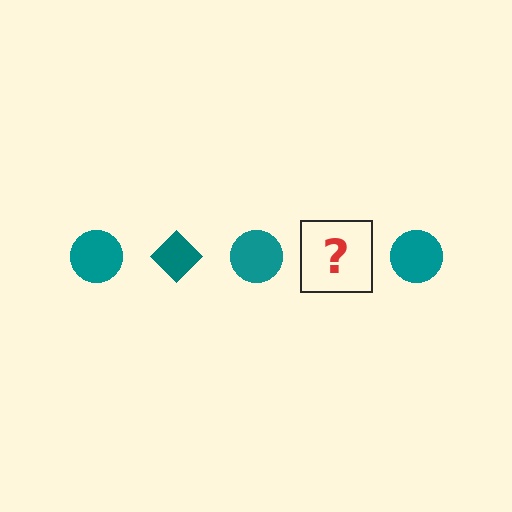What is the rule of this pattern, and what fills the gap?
The rule is that the pattern cycles through circle, diamond shapes in teal. The gap should be filled with a teal diamond.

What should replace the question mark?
The question mark should be replaced with a teal diamond.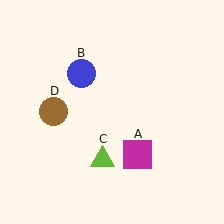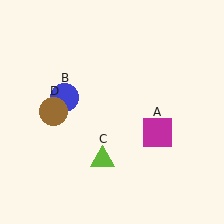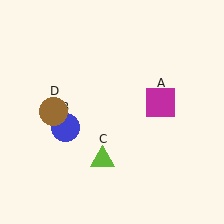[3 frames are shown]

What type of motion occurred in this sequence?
The magenta square (object A), blue circle (object B) rotated counterclockwise around the center of the scene.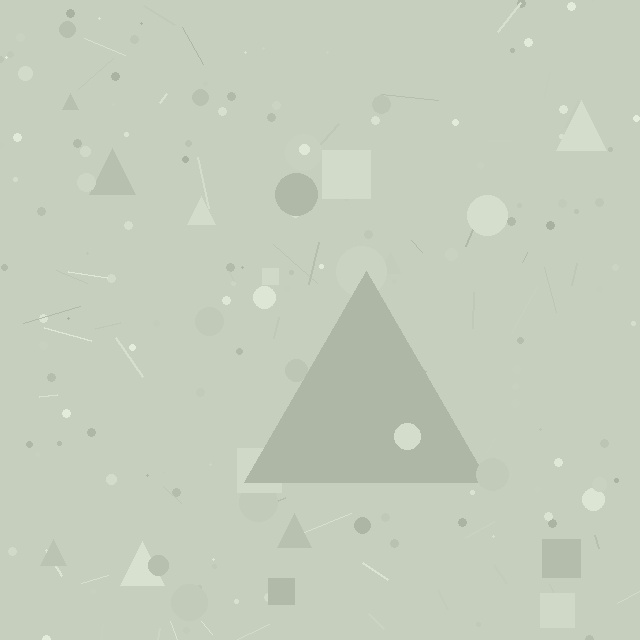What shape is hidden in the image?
A triangle is hidden in the image.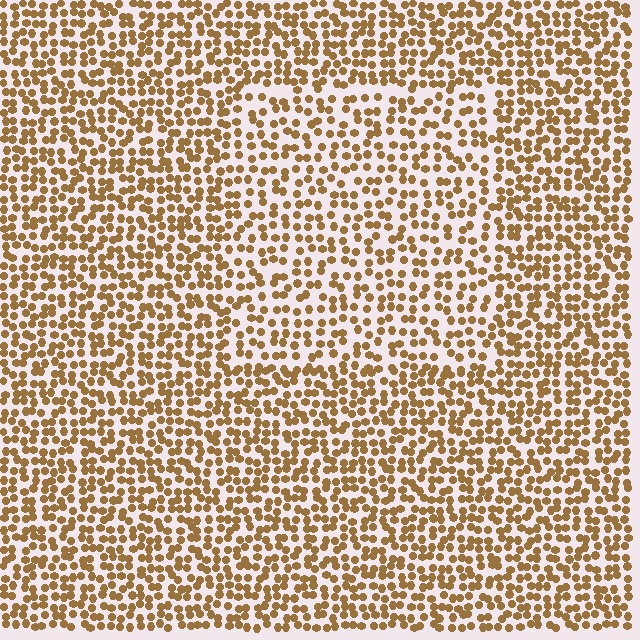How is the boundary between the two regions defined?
The boundary is defined by a change in element density (approximately 1.4x ratio). All elements are the same color, size, and shape.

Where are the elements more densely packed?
The elements are more densely packed outside the rectangle boundary.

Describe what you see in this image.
The image contains small brown elements arranged at two different densities. A rectangle-shaped region is visible where the elements are less densely packed than the surrounding area.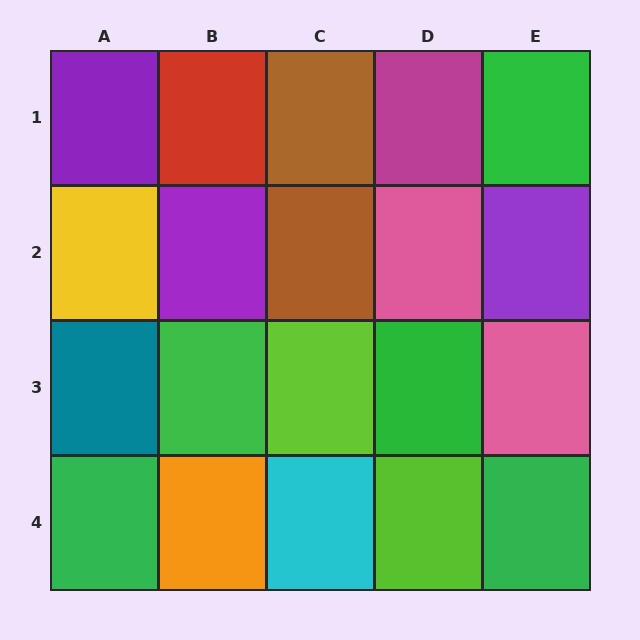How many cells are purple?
3 cells are purple.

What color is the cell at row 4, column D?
Lime.